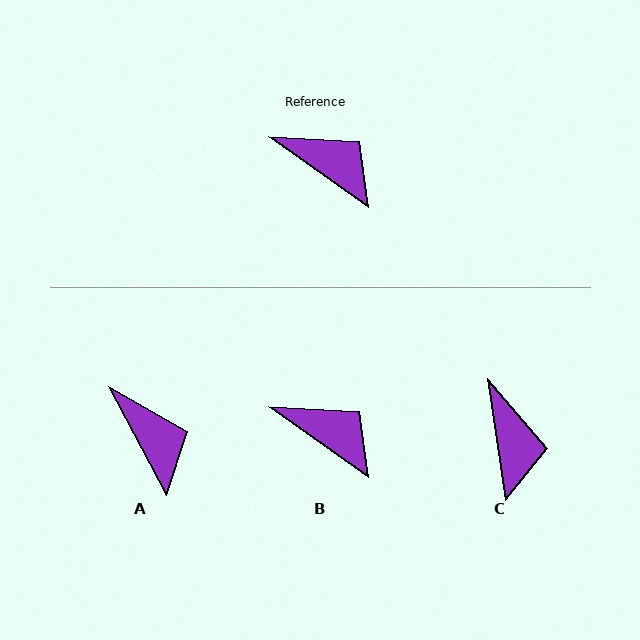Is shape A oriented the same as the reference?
No, it is off by about 26 degrees.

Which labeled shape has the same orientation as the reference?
B.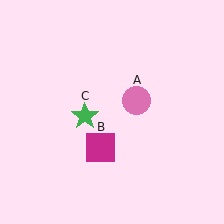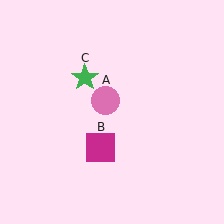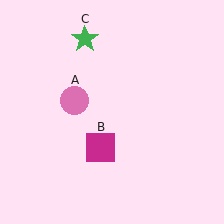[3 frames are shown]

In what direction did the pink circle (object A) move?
The pink circle (object A) moved left.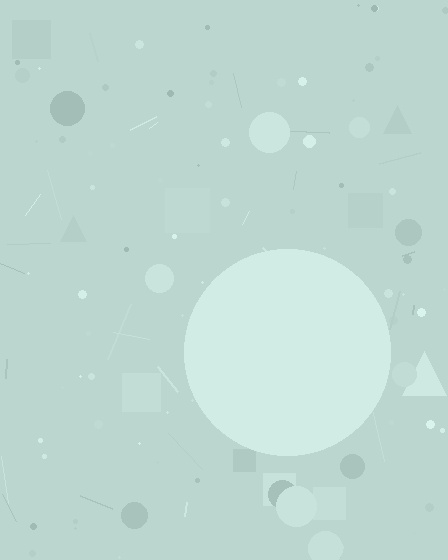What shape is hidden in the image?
A circle is hidden in the image.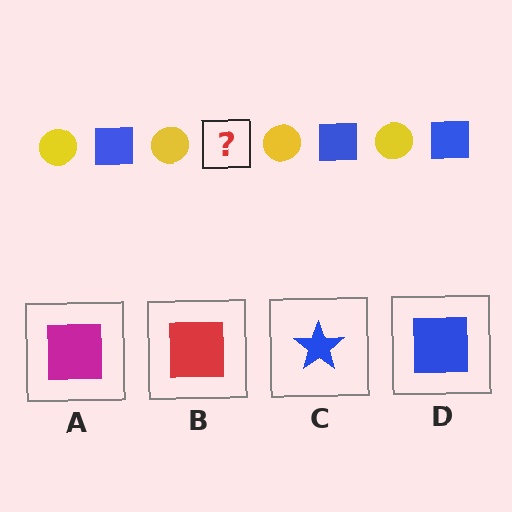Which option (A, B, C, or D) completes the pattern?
D.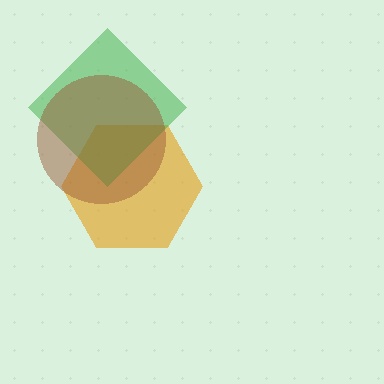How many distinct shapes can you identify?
There are 3 distinct shapes: an orange hexagon, a green diamond, a brown circle.